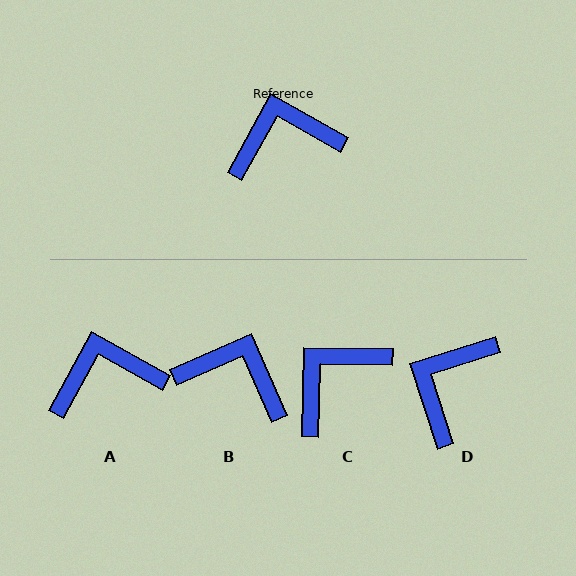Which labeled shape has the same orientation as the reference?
A.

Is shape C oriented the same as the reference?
No, it is off by about 28 degrees.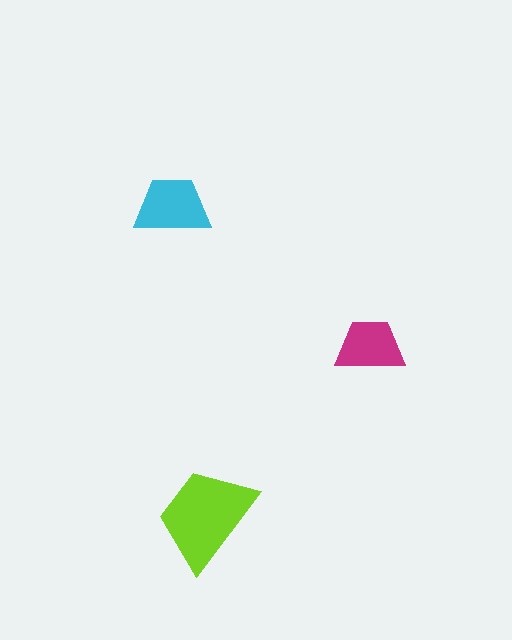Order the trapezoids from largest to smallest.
the lime one, the cyan one, the magenta one.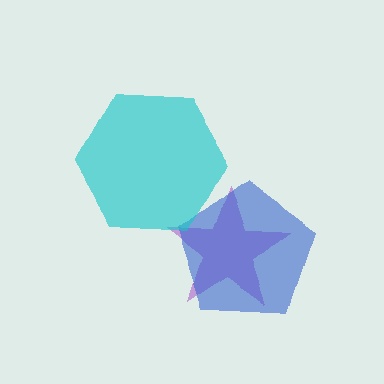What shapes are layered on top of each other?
The layered shapes are: a purple star, a blue pentagon, a cyan hexagon.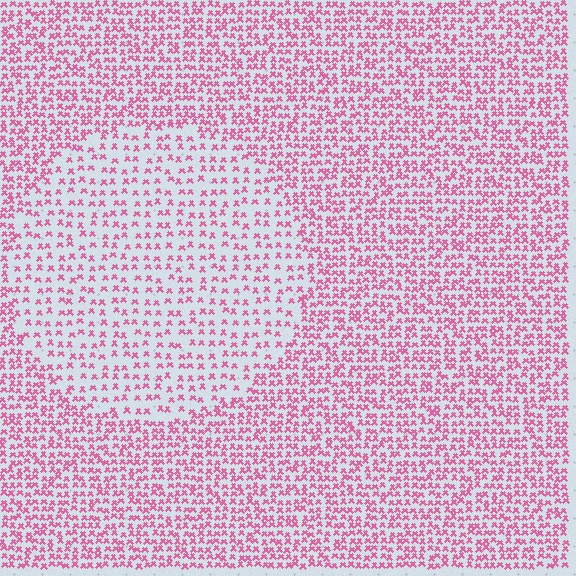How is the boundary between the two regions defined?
The boundary is defined by a change in element density (approximately 1.9x ratio). All elements are the same color, size, and shape.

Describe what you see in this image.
The image contains small pink elements arranged at two different densities. A circle-shaped region is visible where the elements are less densely packed than the surrounding area.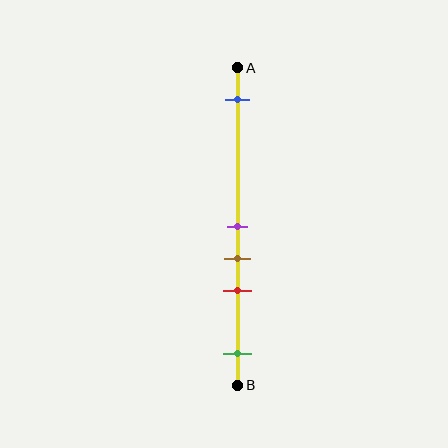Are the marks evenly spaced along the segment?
No, the marks are not evenly spaced.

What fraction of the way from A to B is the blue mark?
The blue mark is approximately 10% (0.1) of the way from A to B.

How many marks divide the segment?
There are 5 marks dividing the segment.